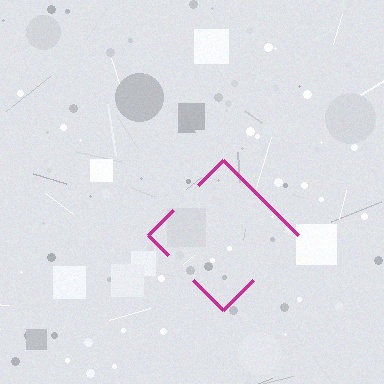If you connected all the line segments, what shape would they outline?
They would outline a diamond.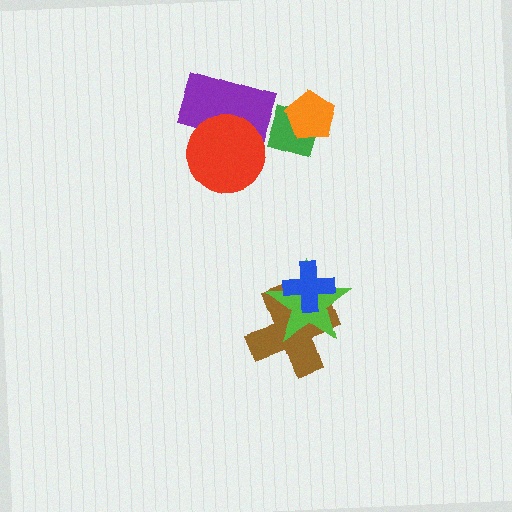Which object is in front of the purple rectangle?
The red circle is in front of the purple rectangle.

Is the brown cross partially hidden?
Yes, it is partially covered by another shape.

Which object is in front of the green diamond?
The orange pentagon is in front of the green diamond.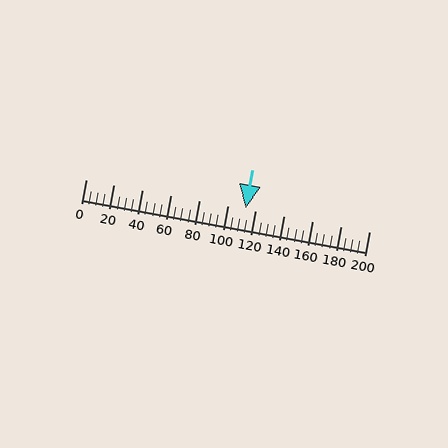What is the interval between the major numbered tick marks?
The major tick marks are spaced 20 units apart.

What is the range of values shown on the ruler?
The ruler shows values from 0 to 200.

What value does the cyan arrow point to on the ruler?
The cyan arrow points to approximately 113.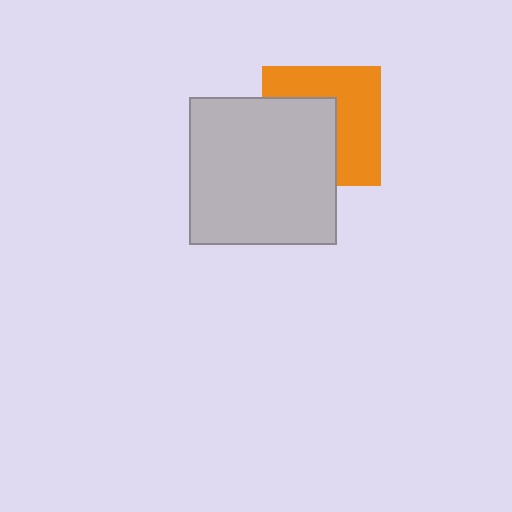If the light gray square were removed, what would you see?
You would see the complete orange square.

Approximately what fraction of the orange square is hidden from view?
Roughly 46% of the orange square is hidden behind the light gray square.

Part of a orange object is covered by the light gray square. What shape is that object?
It is a square.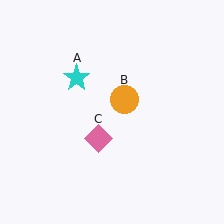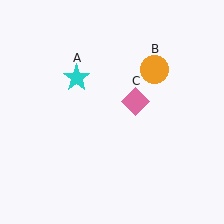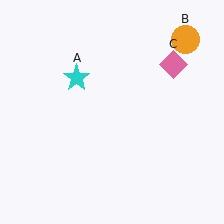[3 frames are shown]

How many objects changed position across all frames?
2 objects changed position: orange circle (object B), pink diamond (object C).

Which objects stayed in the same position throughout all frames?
Cyan star (object A) remained stationary.